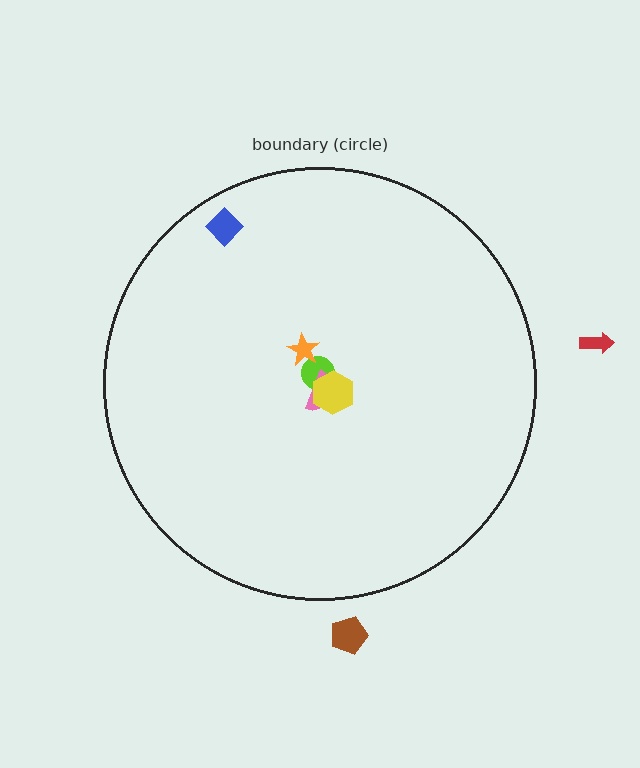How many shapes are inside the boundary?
5 inside, 2 outside.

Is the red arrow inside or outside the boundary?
Outside.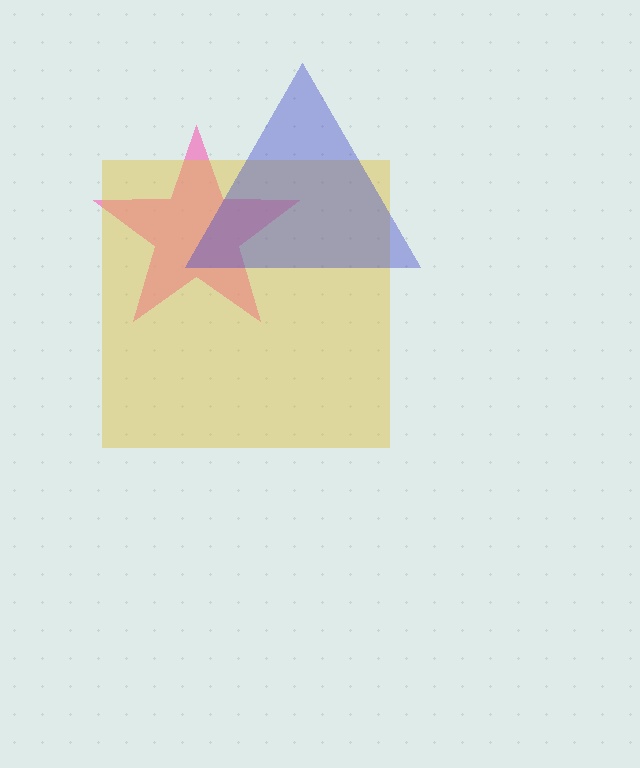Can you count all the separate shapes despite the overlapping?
Yes, there are 3 separate shapes.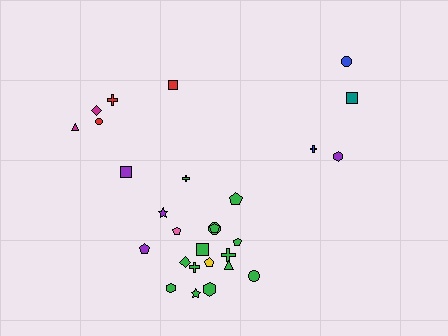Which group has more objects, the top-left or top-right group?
The top-left group.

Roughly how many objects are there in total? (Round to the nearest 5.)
Roughly 30 objects in total.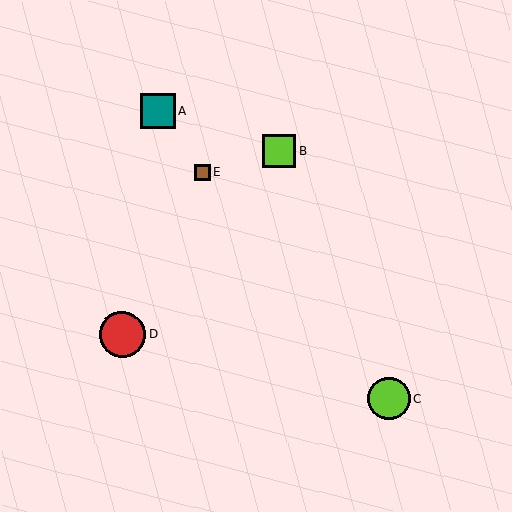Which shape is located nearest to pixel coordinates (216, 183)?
The brown square (labeled E) at (202, 173) is nearest to that location.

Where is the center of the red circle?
The center of the red circle is at (122, 334).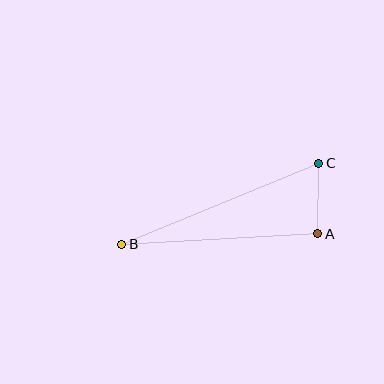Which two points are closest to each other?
Points A and C are closest to each other.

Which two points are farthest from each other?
Points B and C are farthest from each other.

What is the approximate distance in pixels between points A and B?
The distance between A and B is approximately 196 pixels.